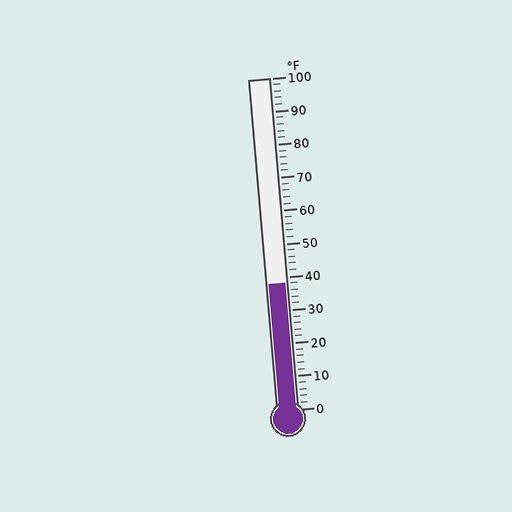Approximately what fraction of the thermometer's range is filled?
The thermometer is filled to approximately 40% of its range.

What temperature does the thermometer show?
The thermometer shows approximately 38°F.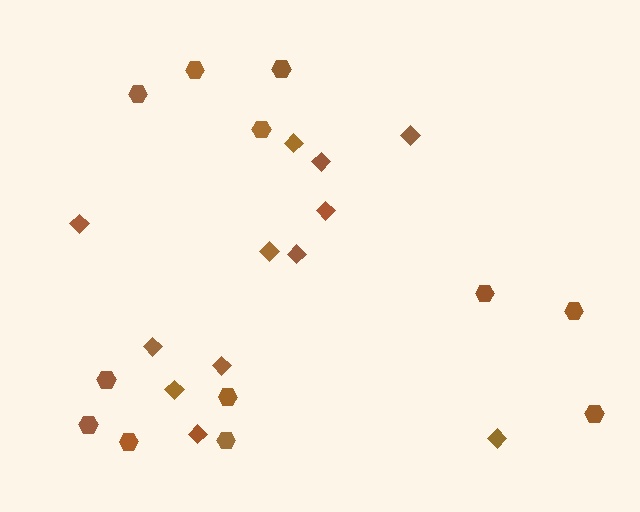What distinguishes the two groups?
There are 2 groups: one group of hexagons (12) and one group of diamonds (12).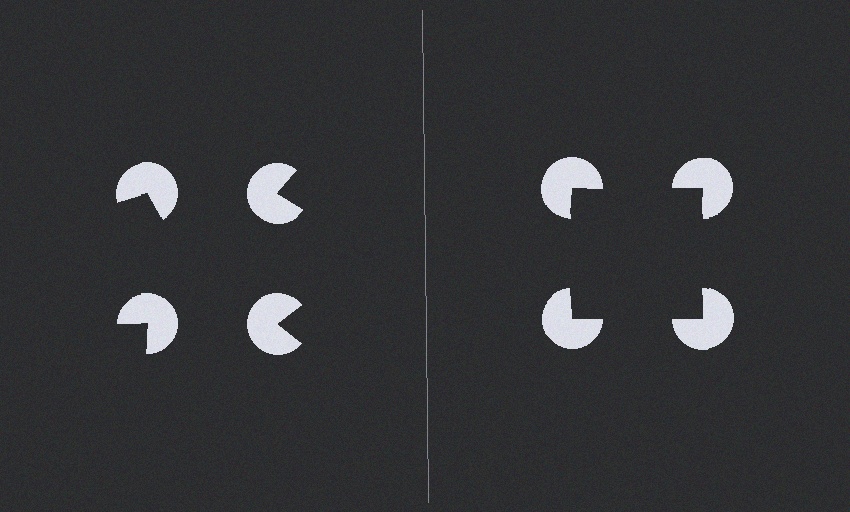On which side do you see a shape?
An illusory square appears on the right side. On the left side the wedge cuts are rotated, so no coherent shape forms.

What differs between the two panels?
The pac-man discs are positioned identically on both sides; only the wedge orientations differ. On the right they align to a square; on the left they are misaligned.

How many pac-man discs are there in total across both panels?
8 — 4 on each side.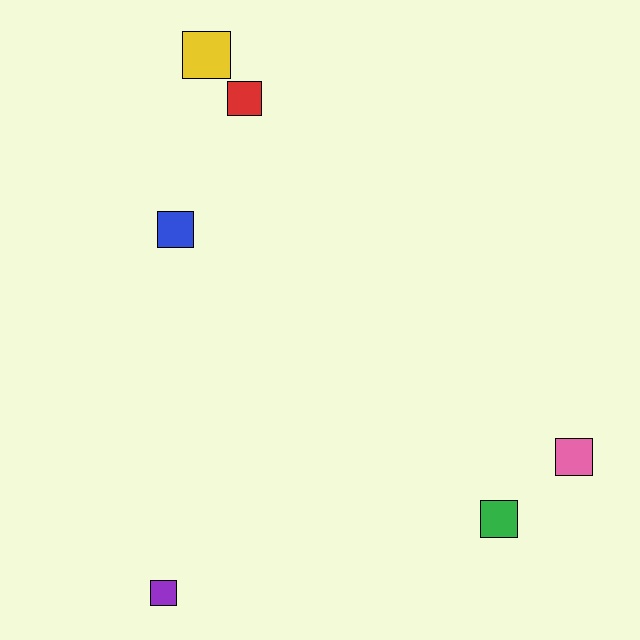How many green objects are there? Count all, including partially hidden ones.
There is 1 green object.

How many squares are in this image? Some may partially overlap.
There are 6 squares.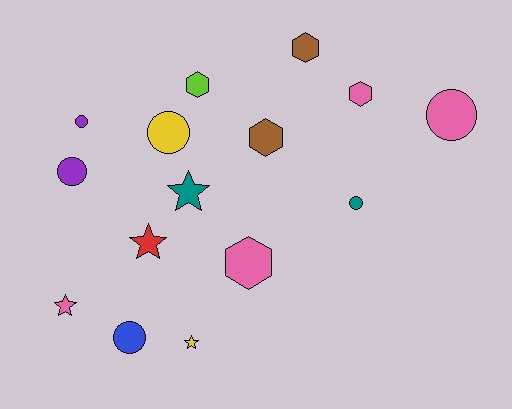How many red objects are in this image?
There is 1 red object.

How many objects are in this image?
There are 15 objects.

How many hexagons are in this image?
There are 5 hexagons.